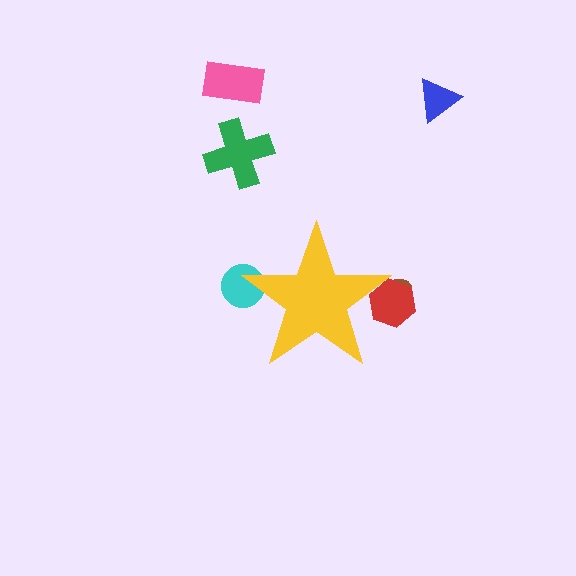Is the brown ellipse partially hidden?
Yes, the brown ellipse is partially hidden behind the yellow star.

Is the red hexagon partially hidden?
Yes, the red hexagon is partially hidden behind the yellow star.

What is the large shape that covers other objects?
A yellow star.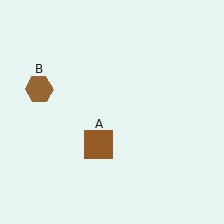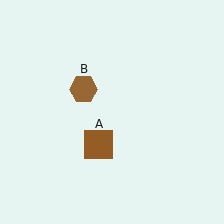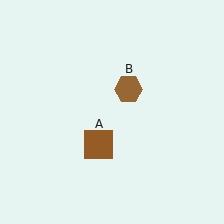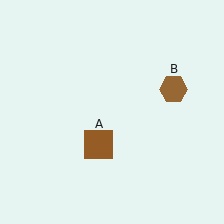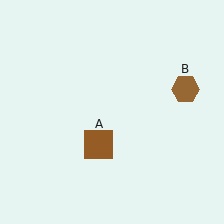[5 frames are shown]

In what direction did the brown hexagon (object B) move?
The brown hexagon (object B) moved right.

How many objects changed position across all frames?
1 object changed position: brown hexagon (object B).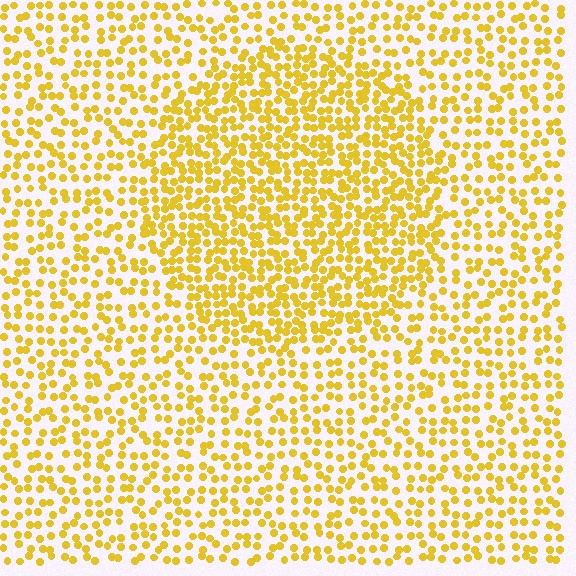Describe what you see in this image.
The image contains small yellow elements arranged at two different densities. A circle-shaped region is visible where the elements are more densely packed than the surrounding area.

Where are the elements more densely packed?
The elements are more densely packed inside the circle boundary.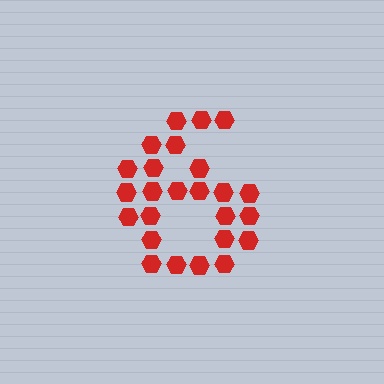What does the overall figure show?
The overall figure shows the digit 6.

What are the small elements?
The small elements are hexagons.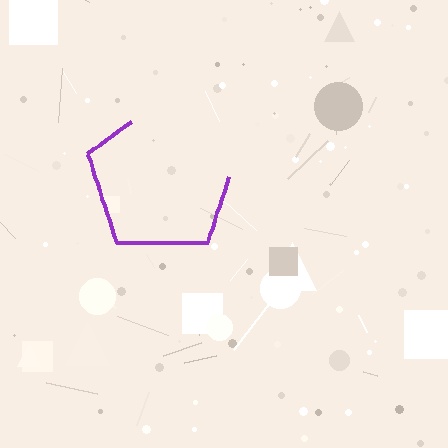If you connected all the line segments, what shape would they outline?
They would outline a pentagon.